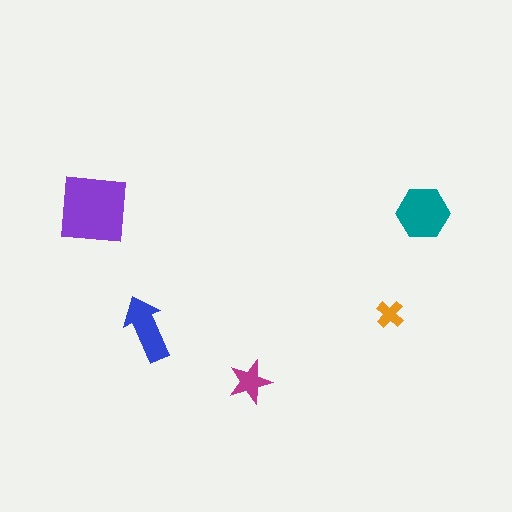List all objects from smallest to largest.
The orange cross, the magenta star, the blue arrow, the teal hexagon, the purple square.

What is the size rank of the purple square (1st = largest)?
1st.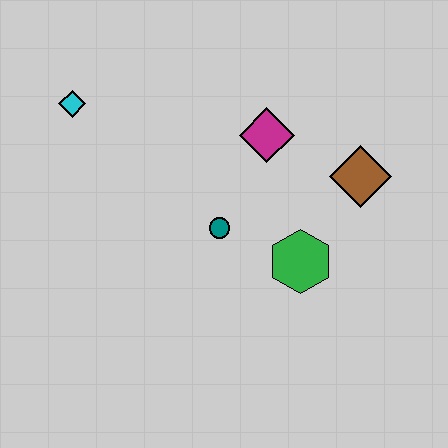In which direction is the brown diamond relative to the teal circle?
The brown diamond is to the right of the teal circle.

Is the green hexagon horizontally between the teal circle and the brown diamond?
Yes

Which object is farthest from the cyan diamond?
The brown diamond is farthest from the cyan diamond.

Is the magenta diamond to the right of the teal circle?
Yes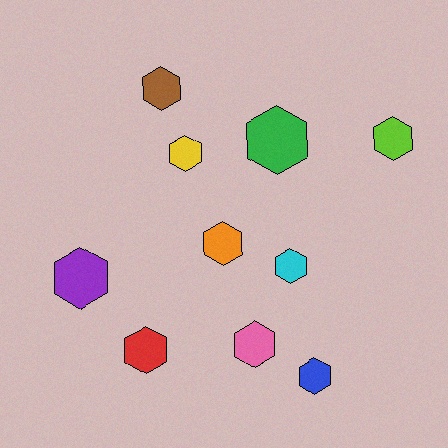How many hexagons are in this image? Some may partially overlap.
There are 10 hexagons.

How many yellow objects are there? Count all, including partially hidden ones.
There is 1 yellow object.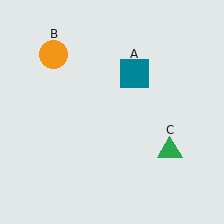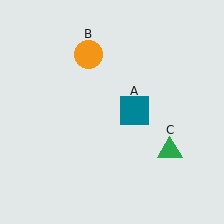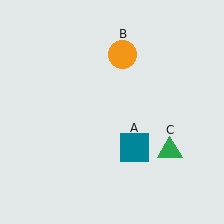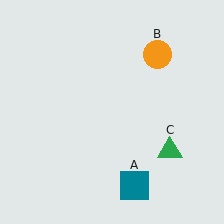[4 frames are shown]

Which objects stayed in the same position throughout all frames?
Green triangle (object C) remained stationary.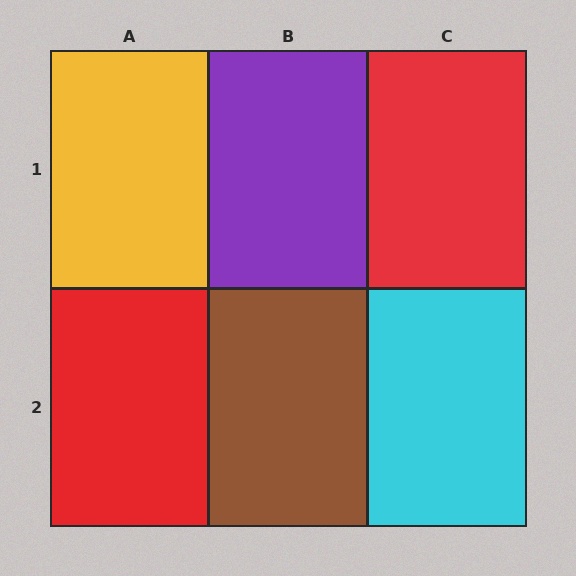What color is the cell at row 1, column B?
Purple.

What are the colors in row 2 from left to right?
Red, brown, cyan.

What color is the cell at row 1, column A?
Yellow.